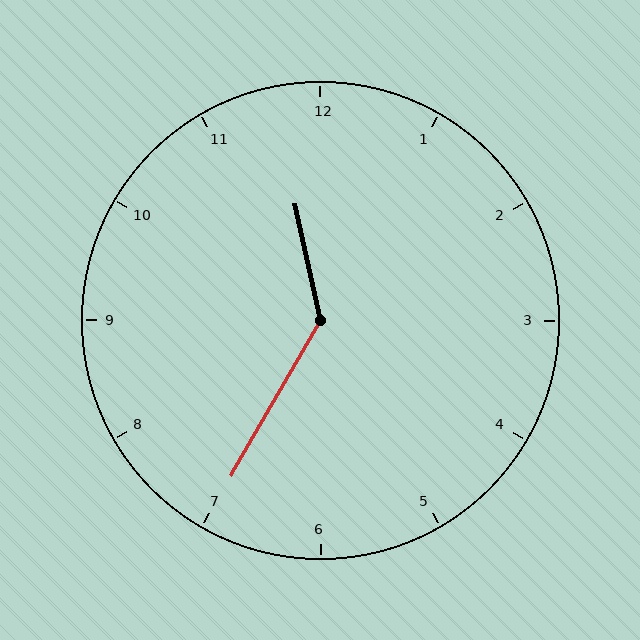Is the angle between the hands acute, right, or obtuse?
It is obtuse.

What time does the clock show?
11:35.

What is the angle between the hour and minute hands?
Approximately 138 degrees.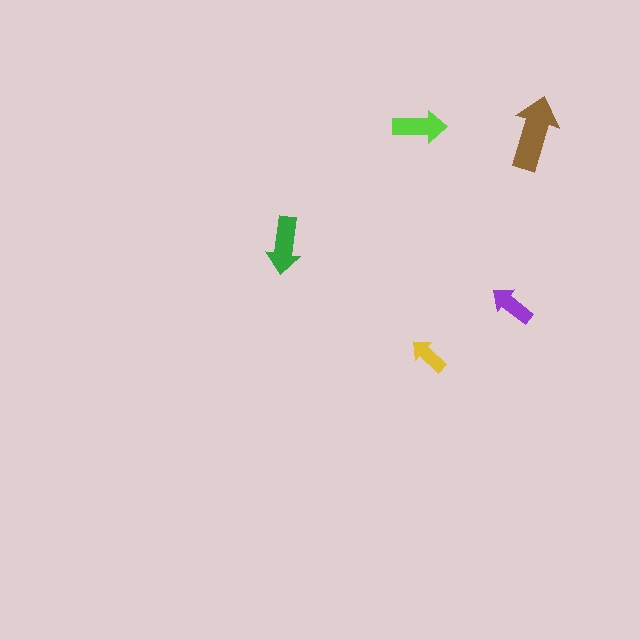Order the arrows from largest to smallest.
the brown one, the green one, the lime one, the purple one, the yellow one.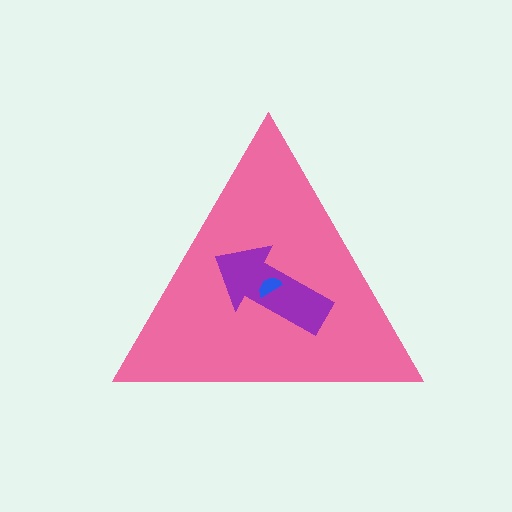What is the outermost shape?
The pink triangle.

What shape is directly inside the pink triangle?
The purple arrow.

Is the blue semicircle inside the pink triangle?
Yes.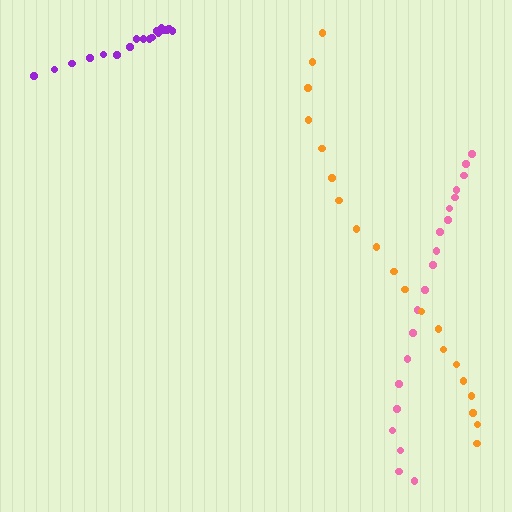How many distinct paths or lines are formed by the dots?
There are 3 distinct paths.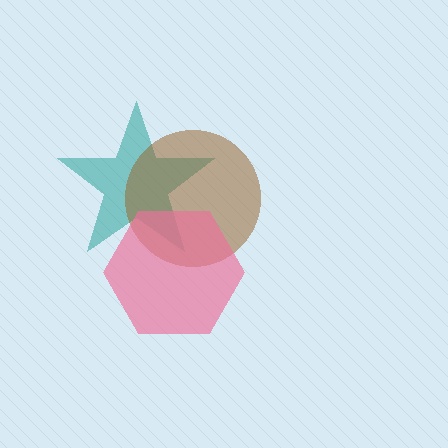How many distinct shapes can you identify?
There are 3 distinct shapes: a teal star, a brown circle, a pink hexagon.